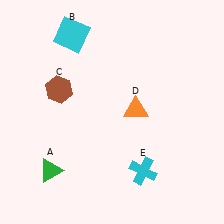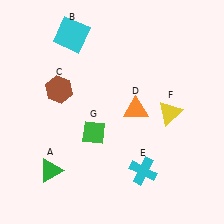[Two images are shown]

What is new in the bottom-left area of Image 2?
A green diamond (G) was added in the bottom-left area of Image 2.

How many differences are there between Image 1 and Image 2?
There are 2 differences between the two images.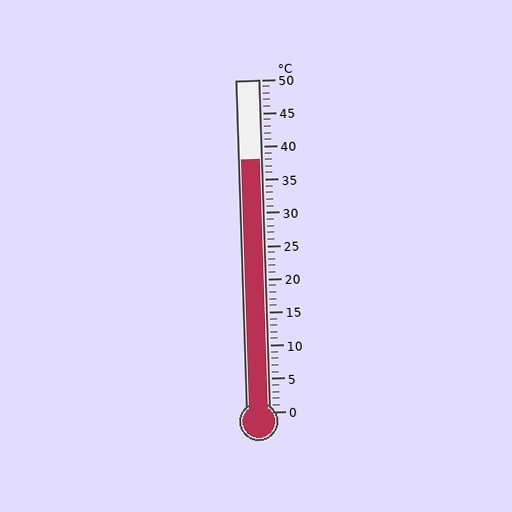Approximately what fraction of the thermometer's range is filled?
The thermometer is filled to approximately 75% of its range.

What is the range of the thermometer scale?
The thermometer scale ranges from 0°C to 50°C.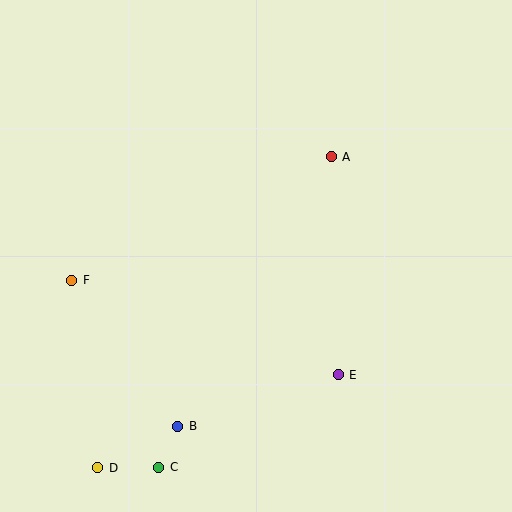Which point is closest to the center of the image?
Point A at (331, 157) is closest to the center.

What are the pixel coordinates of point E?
Point E is at (338, 375).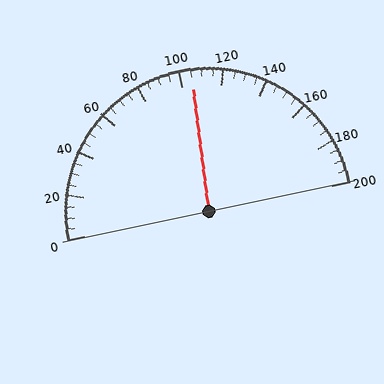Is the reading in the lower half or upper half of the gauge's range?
The reading is in the upper half of the range (0 to 200).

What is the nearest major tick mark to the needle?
The nearest major tick mark is 100.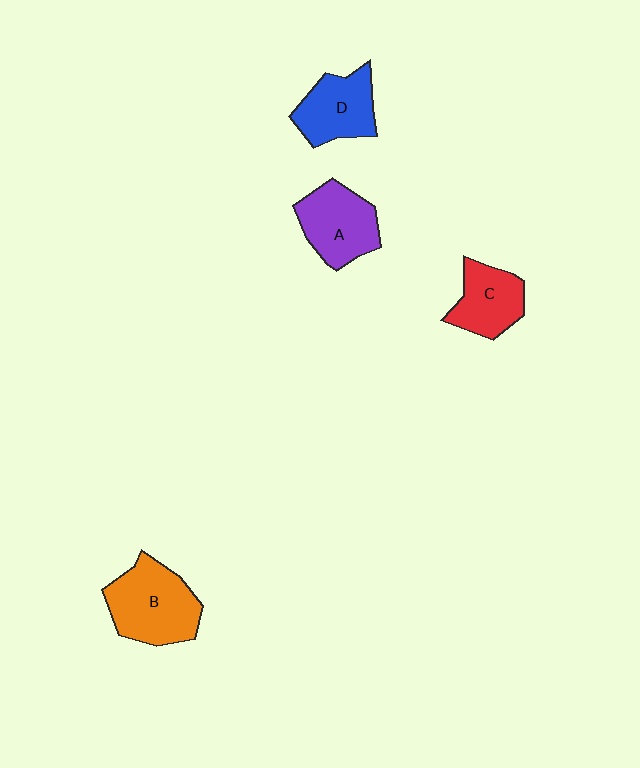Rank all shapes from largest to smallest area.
From largest to smallest: B (orange), A (purple), D (blue), C (red).